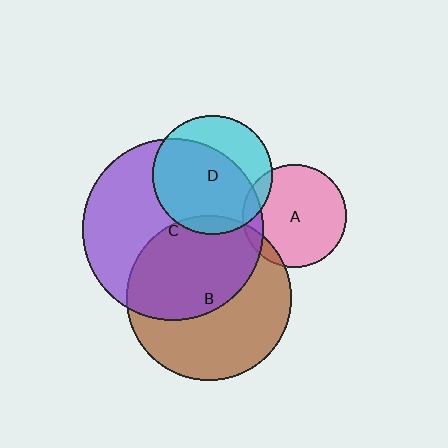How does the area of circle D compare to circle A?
Approximately 1.3 times.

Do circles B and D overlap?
Yes.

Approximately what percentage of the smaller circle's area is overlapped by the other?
Approximately 10%.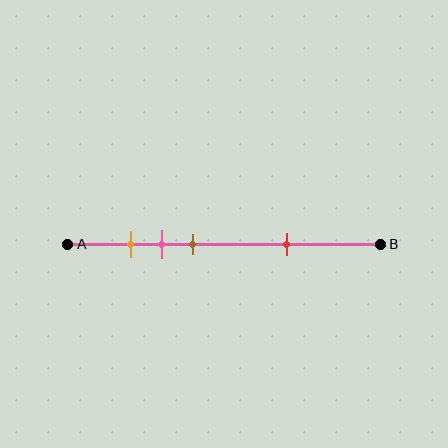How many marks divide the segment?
There are 4 marks dividing the segment.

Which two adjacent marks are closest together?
The orange and pink marks are the closest adjacent pair.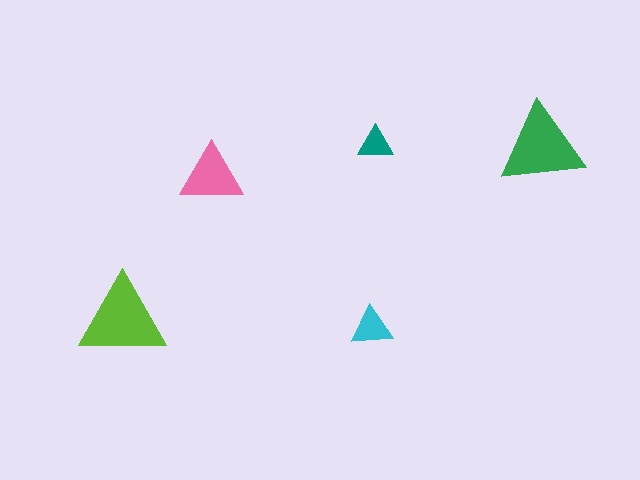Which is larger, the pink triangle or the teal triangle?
The pink one.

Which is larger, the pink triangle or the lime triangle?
The lime one.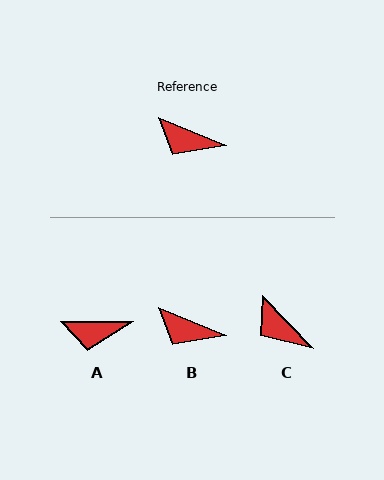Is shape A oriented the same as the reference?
No, it is off by about 22 degrees.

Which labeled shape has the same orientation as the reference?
B.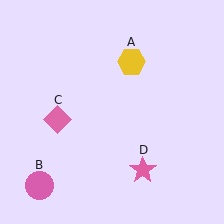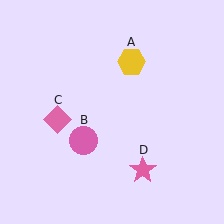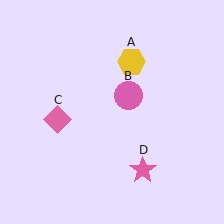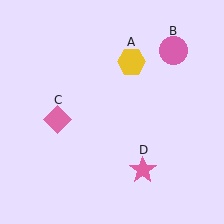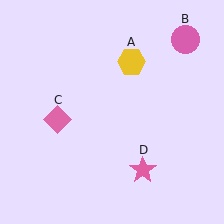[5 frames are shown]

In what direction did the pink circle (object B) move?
The pink circle (object B) moved up and to the right.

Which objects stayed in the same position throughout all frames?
Yellow hexagon (object A) and pink diamond (object C) and pink star (object D) remained stationary.